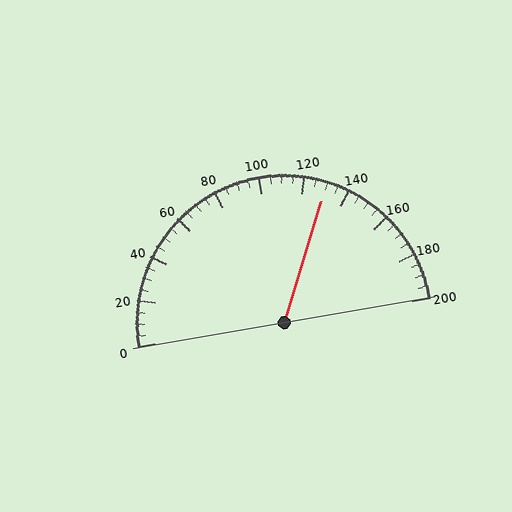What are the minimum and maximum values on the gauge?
The gauge ranges from 0 to 200.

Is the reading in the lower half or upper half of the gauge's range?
The reading is in the upper half of the range (0 to 200).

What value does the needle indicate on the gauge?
The needle indicates approximately 130.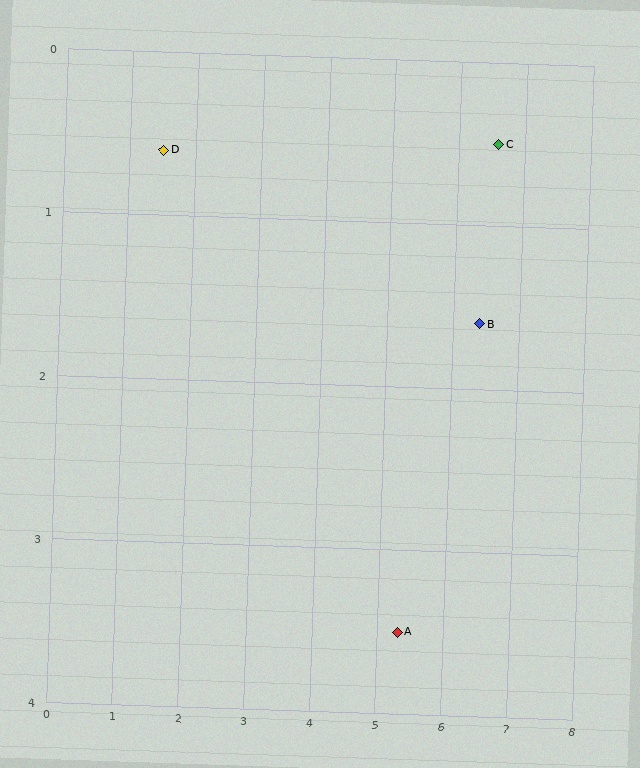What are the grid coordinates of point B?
Point B is at approximately (6.4, 1.6).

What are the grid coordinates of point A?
Point A is at approximately (5.3, 3.5).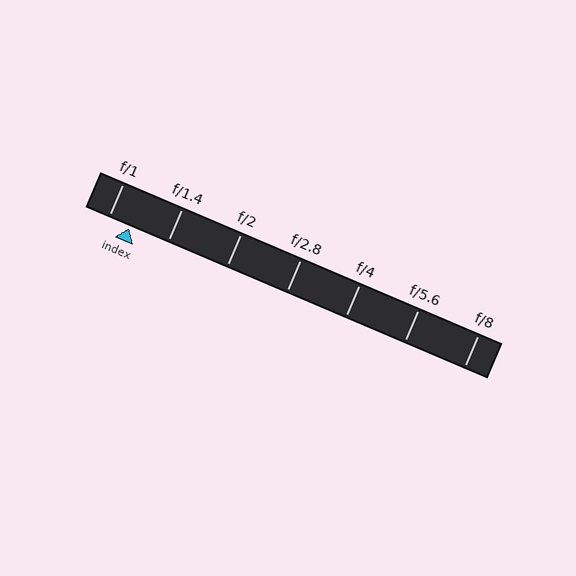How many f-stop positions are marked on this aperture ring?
There are 7 f-stop positions marked.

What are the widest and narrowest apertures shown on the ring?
The widest aperture shown is f/1 and the narrowest is f/8.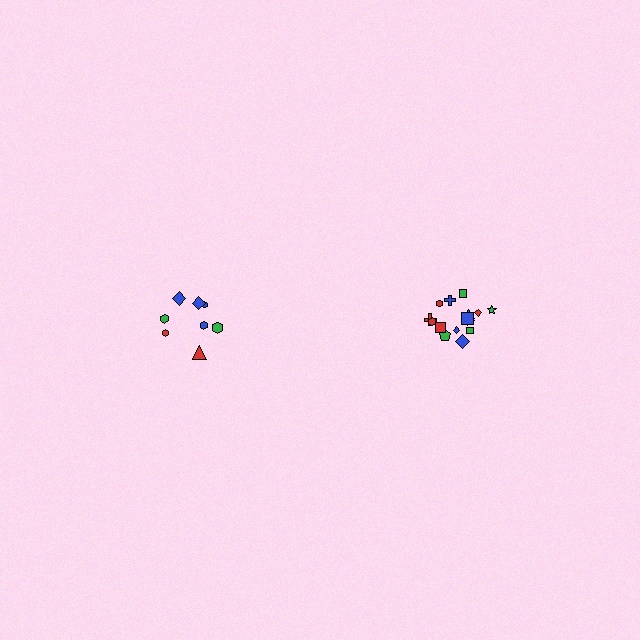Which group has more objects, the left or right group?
The right group.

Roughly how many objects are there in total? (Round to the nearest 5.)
Roughly 25 objects in total.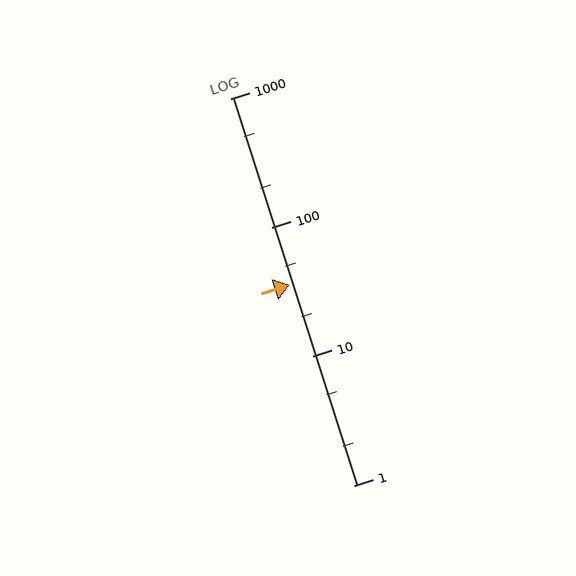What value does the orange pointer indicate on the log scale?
The pointer indicates approximately 36.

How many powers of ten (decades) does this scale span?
The scale spans 3 decades, from 1 to 1000.